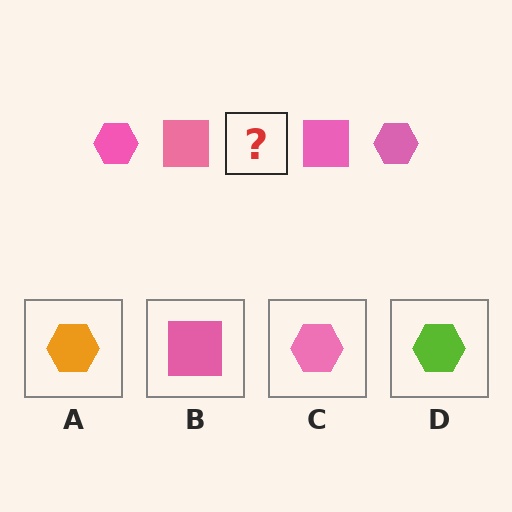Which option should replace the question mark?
Option C.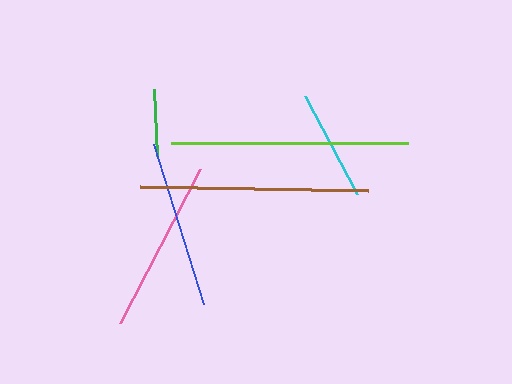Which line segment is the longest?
The lime line is the longest at approximately 238 pixels.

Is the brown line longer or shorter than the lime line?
The lime line is longer than the brown line.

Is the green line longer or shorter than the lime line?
The lime line is longer than the green line.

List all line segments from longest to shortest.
From longest to shortest: lime, brown, pink, blue, cyan, green.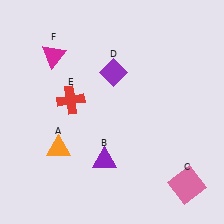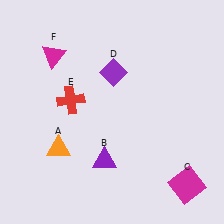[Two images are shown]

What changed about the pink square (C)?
In Image 1, C is pink. In Image 2, it changed to magenta.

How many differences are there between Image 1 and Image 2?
There is 1 difference between the two images.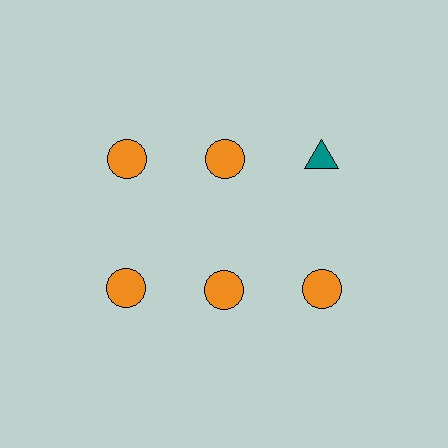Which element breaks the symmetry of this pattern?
The teal triangle in the top row, center column breaks the symmetry. All other shapes are orange circles.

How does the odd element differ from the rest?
It differs in both color (teal instead of orange) and shape (triangle instead of circle).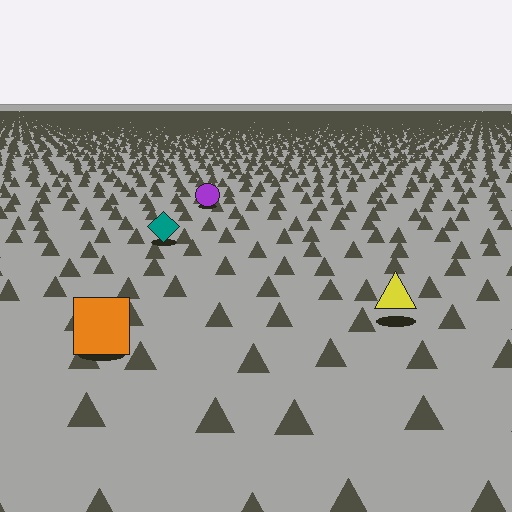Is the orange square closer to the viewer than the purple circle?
Yes. The orange square is closer — you can tell from the texture gradient: the ground texture is coarser near it.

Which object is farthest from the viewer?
The purple circle is farthest from the viewer. It appears smaller and the ground texture around it is denser.